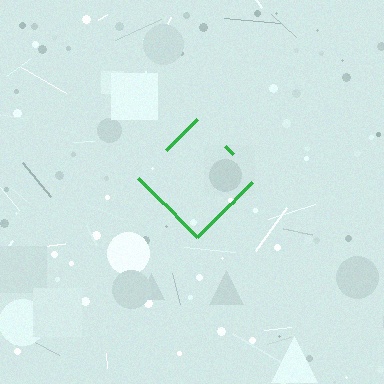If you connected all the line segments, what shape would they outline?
They would outline a diamond.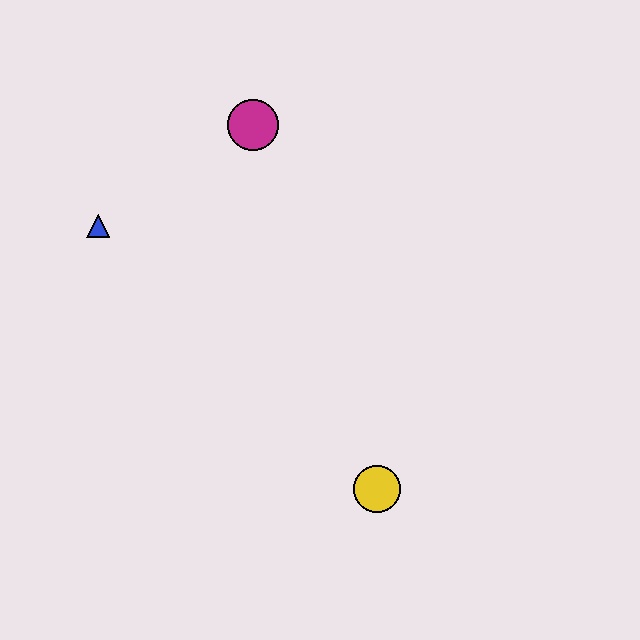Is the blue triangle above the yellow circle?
Yes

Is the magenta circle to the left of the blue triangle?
No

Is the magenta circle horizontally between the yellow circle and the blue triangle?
Yes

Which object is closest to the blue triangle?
The magenta circle is closest to the blue triangle.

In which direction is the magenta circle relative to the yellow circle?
The magenta circle is above the yellow circle.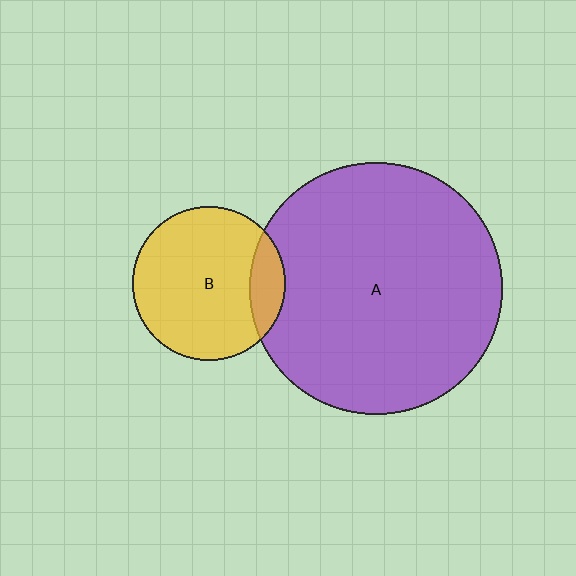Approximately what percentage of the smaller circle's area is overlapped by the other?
Approximately 15%.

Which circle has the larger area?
Circle A (purple).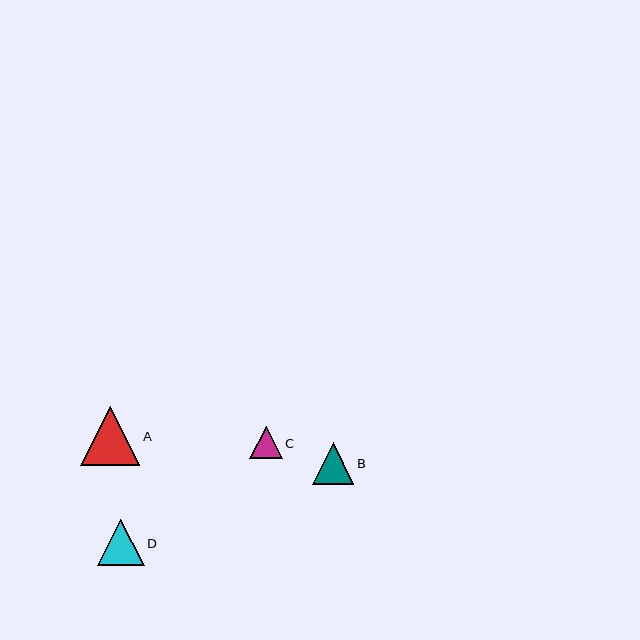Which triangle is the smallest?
Triangle C is the smallest with a size of approximately 32 pixels.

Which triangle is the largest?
Triangle A is the largest with a size of approximately 59 pixels.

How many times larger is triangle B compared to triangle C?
Triangle B is approximately 1.3 times the size of triangle C.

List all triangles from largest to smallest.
From largest to smallest: A, D, B, C.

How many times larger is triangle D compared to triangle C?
Triangle D is approximately 1.4 times the size of triangle C.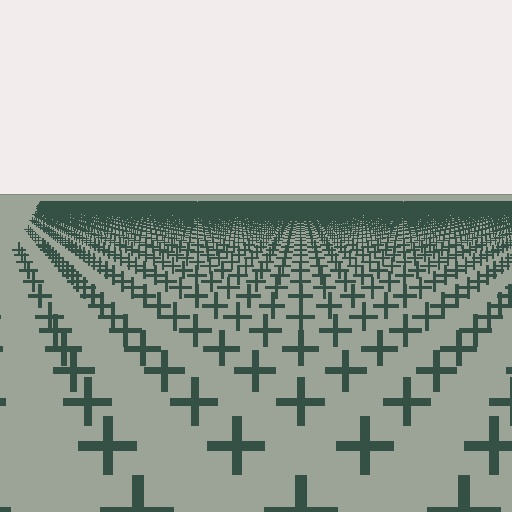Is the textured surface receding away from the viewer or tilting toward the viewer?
The surface is receding away from the viewer. Texture elements get smaller and denser toward the top.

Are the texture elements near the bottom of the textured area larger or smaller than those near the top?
Larger. Near the bottom, elements are closer to the viewer and appear at a bigger on-screen size.